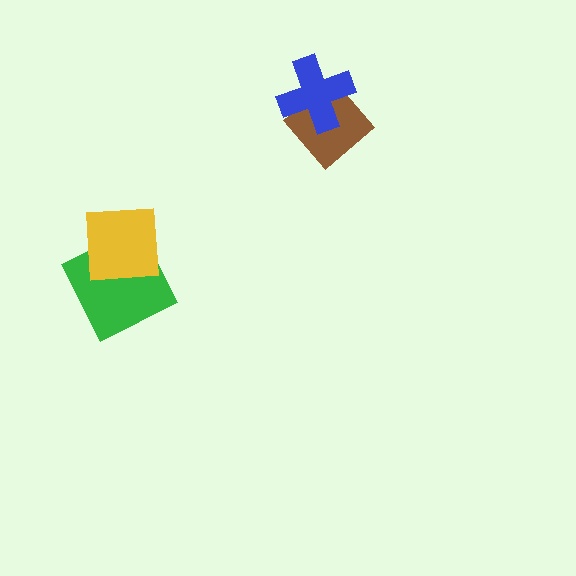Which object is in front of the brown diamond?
The blue cross is in front of the brown diamond.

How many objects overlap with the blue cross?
1 object overlaps with the blue cross.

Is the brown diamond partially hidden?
Yes, it is partially covered by another shape.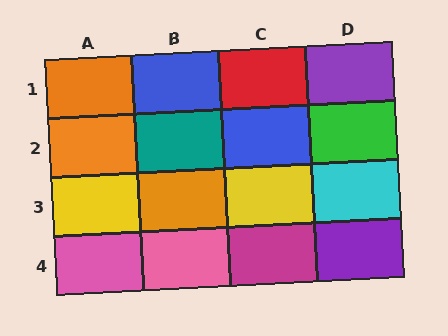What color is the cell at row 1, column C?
Red.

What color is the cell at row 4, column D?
Purple.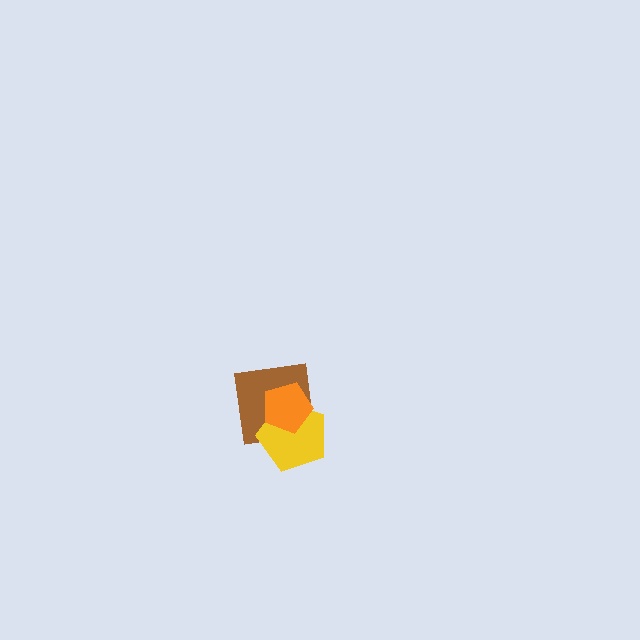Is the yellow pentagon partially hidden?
Yes, it is partially covered by another shape.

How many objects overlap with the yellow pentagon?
2 objects overlap with the yellow pentagon.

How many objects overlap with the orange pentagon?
2 objects overlap with the orange pentagon.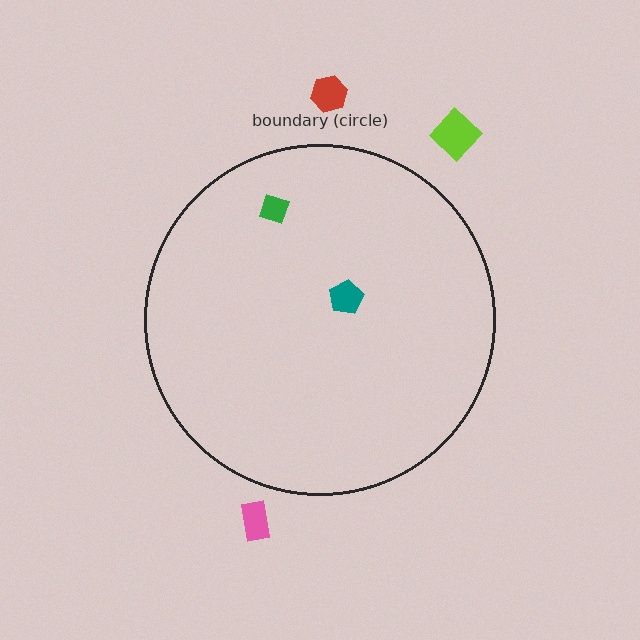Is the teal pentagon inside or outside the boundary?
Inside.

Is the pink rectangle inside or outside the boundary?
Outside.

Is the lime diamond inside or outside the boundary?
Outside.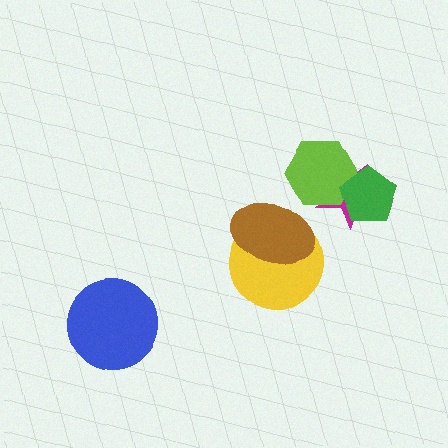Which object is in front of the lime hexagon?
The green pentagon is in front of the lime hexagon.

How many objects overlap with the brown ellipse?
1 object overlaps with the brown ellipse.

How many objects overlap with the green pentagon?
2 objects overlap with the green pentagon.